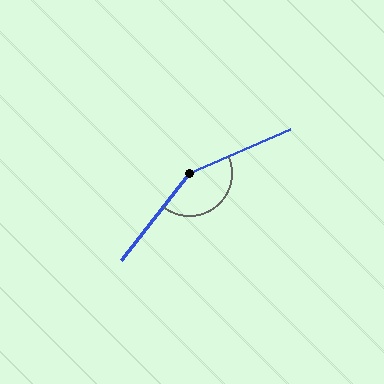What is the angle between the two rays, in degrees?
Approximately 151 degrees.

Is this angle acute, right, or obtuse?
It is obtuse.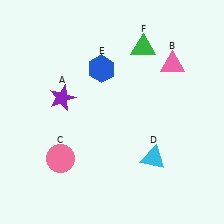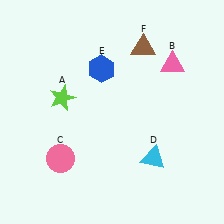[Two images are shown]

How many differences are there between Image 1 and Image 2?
There are 2 differences between the two images.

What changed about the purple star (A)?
In Image 1, A is purple. In Image 2, it changed to lime.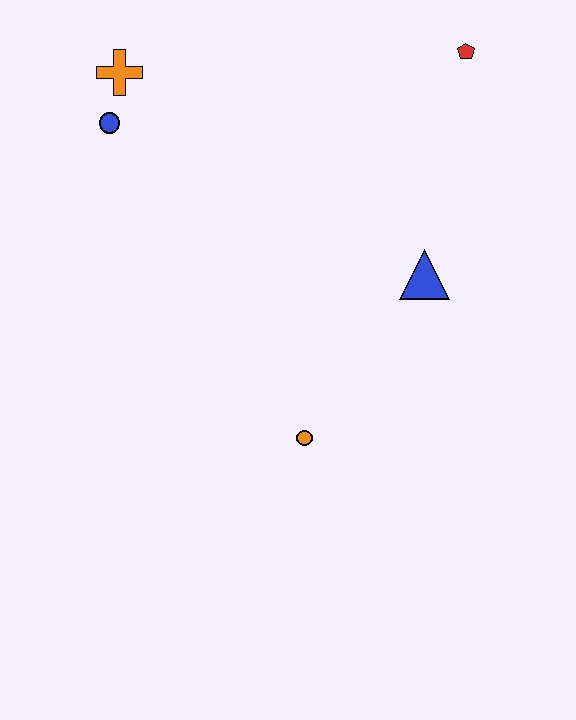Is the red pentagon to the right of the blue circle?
Yes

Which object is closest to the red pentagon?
The blue triangle is closest to the red pentagon.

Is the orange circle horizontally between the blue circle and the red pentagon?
Yes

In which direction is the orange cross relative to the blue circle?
The orange cross is above the blue circle.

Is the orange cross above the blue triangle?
Yes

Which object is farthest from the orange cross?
The orange circle is farthest from the orange cross.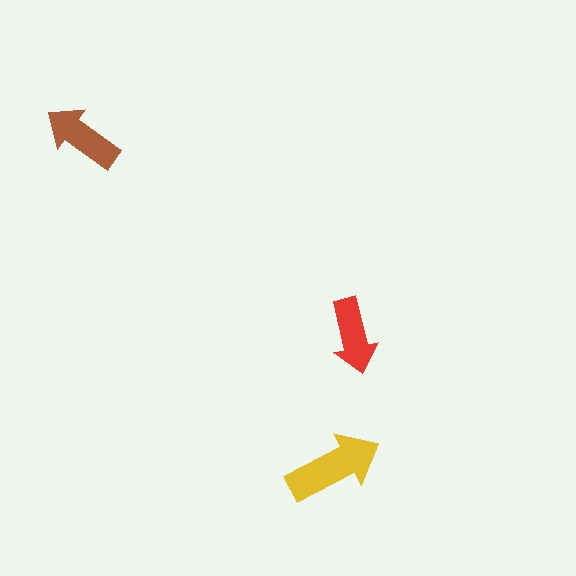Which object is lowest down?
The yellow arrow is bottommost.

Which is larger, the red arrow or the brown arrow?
The brown one.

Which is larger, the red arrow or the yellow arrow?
The yellow one.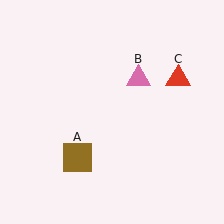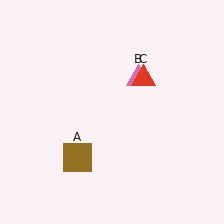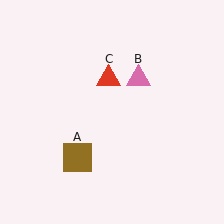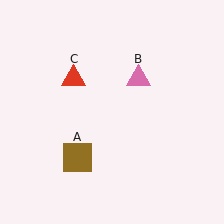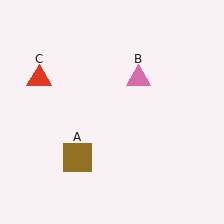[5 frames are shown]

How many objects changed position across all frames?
1 object changed position: red triangle (object C).